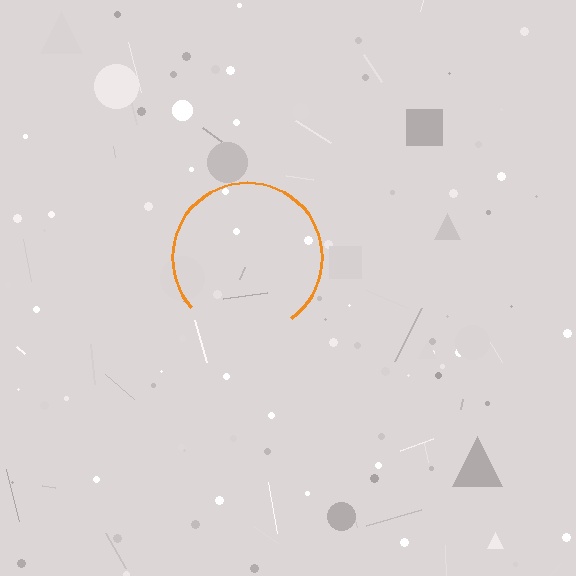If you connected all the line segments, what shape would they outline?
They would outline a circle.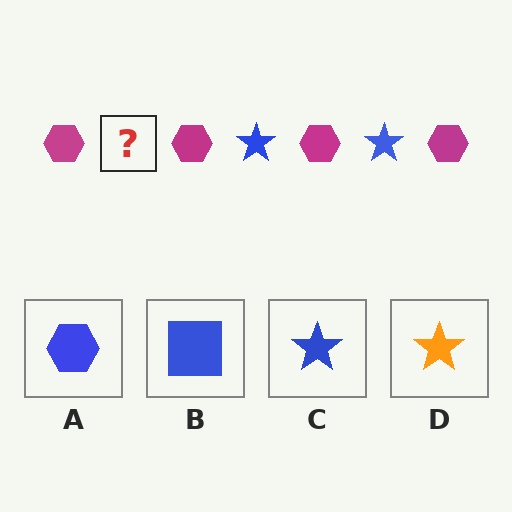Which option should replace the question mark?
Option C.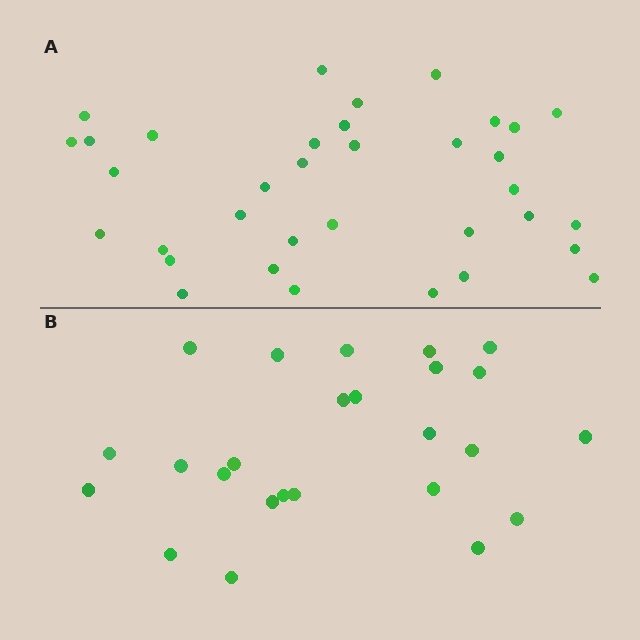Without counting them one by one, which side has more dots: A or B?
Region A (the top region) has more dots.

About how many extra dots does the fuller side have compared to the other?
Region A has roughly 10 or so more dots than region B.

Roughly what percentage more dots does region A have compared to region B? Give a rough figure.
About 40% more.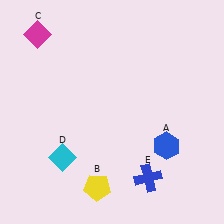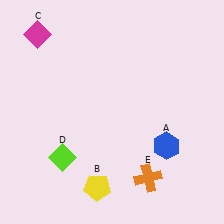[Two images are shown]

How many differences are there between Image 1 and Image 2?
There are 2 differences between the two images.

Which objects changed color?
D changed from cyan to lime. E changed from blue to orange.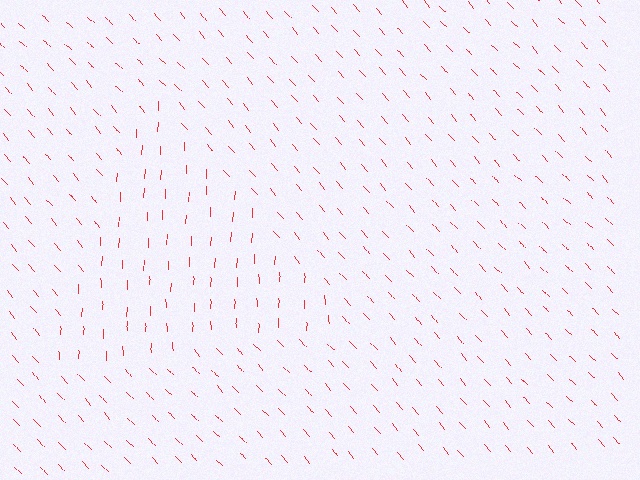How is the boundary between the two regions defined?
The boundary is defined purely by a change in line orientation (approximately 45 degrees difference). All lines are the same color and thickness.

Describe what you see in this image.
The image is filled with small red line segments. A triangle region in the image has lines oriented differently from the surrounding lines, creating a visible texture boundary.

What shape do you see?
I see a triangle.